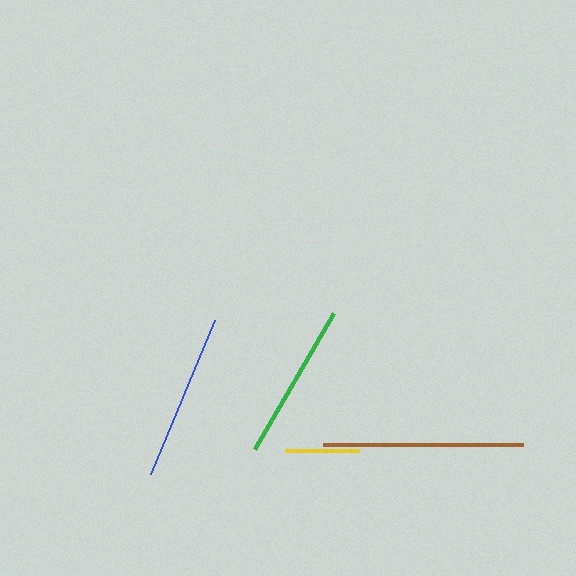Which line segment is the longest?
The brown line is the longest at approximately 200 pixels.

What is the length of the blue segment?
The blue segment is approximately 167 pixels long.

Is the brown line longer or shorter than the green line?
The brown line is longer than the green line.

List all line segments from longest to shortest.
From longest to shortest: brown, blue, green, yellow.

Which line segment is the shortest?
The yellow line is the shortest at approximately 74 pixels.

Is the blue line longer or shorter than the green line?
The blue line is longer than the green line.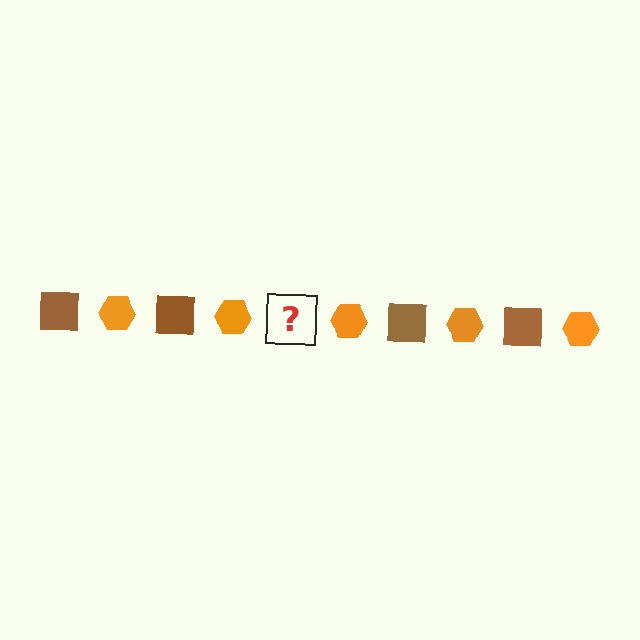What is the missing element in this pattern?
The missing element is a brown square.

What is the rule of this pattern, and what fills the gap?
The rule is that the pattern alternates between brown square and orange hexagon. The gap should be filled with a brown square.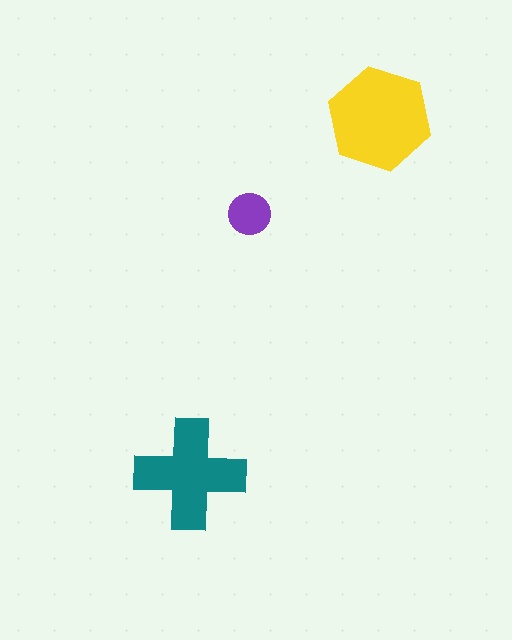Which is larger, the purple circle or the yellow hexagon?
The yellow hexagon.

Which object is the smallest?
The purple circle.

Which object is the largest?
The yellow hexagon.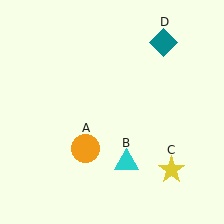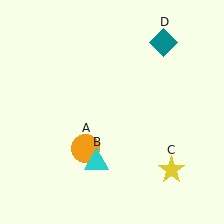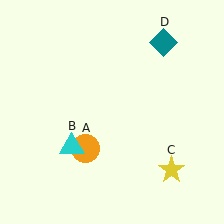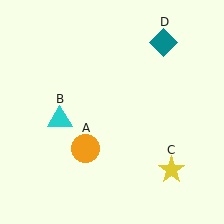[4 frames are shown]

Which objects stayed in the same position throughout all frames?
Orange circle (object A) and yellow star (object C) and teal diamond (object D) remained stationary.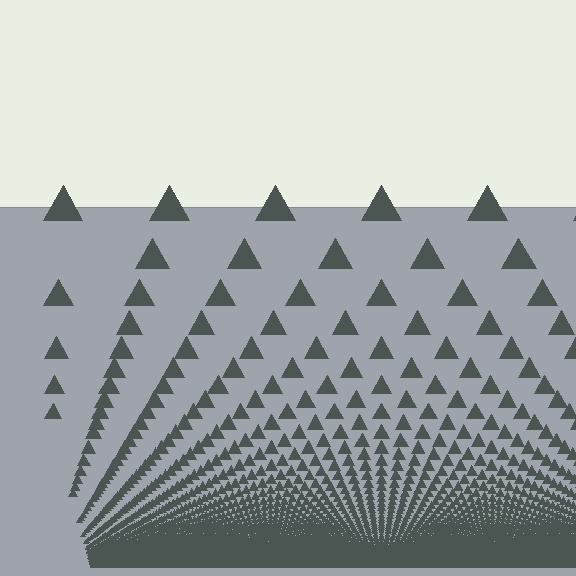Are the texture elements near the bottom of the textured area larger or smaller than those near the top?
Smaller. The gradient is inverted — elements near the bottom are smaller and denser.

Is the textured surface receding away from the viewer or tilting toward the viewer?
The surface appears to tilt toward the viewer. Texture elements get larger and sparser toward the top.